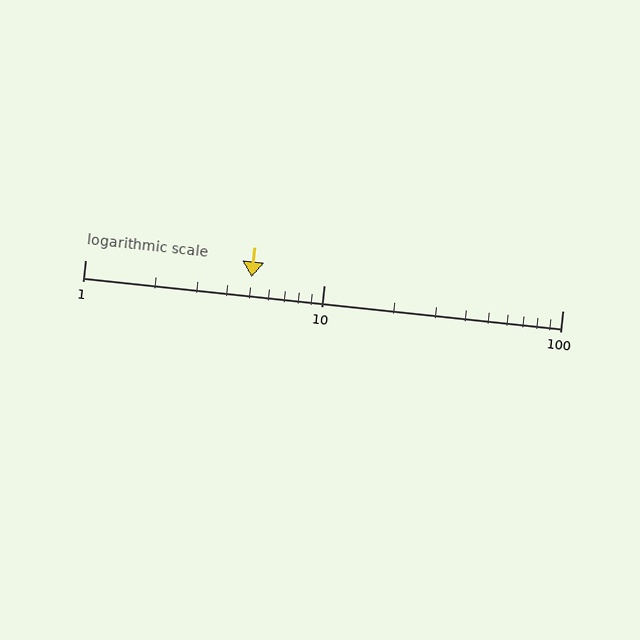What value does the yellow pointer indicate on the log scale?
The pointer indicates approximately 5.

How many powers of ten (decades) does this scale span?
The scale spans 2 decades, from 1 to 100.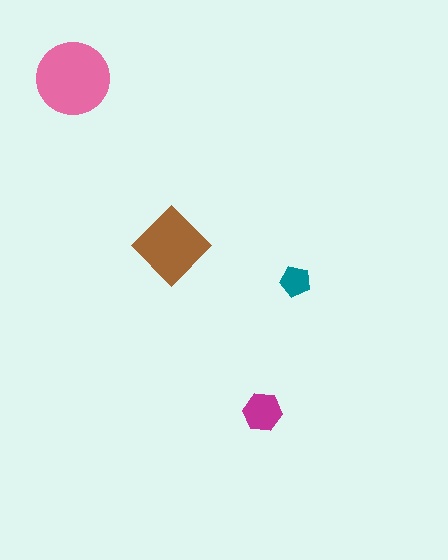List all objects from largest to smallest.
The pink circle, the brown diamond, the magenta hexagon, the teal pentagon.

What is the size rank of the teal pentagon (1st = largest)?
4th.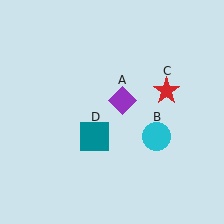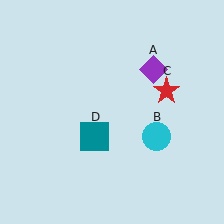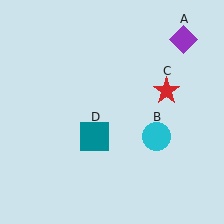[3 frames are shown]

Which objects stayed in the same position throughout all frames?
Cyan circle (object B) and red star (object C) and teal square (object D) remained stationary.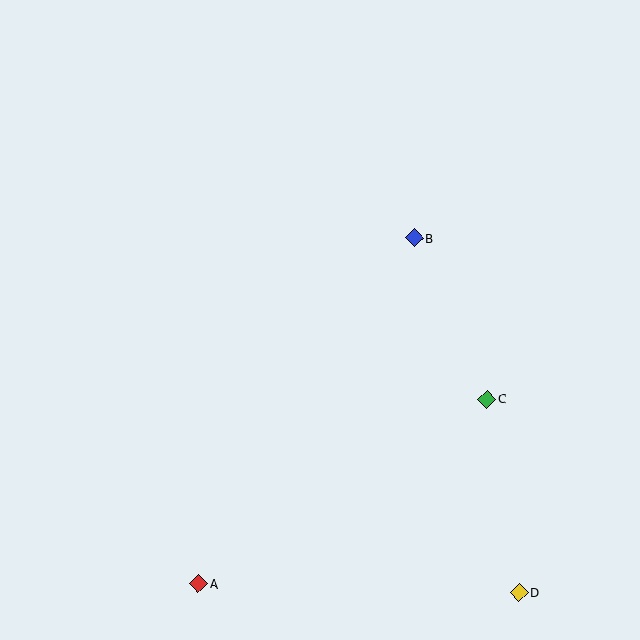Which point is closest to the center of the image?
Point B at (414, 238) is closest to the center.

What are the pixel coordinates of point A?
Point A is at (198, 584).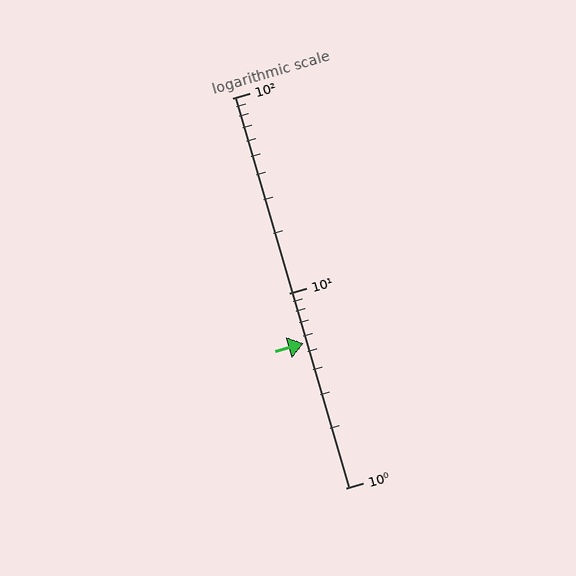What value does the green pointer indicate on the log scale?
The pointer indicates approximately 5.5.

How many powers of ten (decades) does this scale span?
The scale spans 2 decades, from 1 to 100.